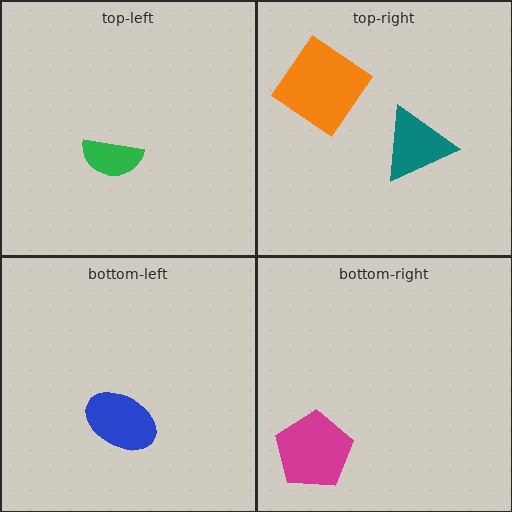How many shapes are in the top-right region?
2.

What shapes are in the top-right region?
The orange diamond, the teal triangle.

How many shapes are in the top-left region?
1.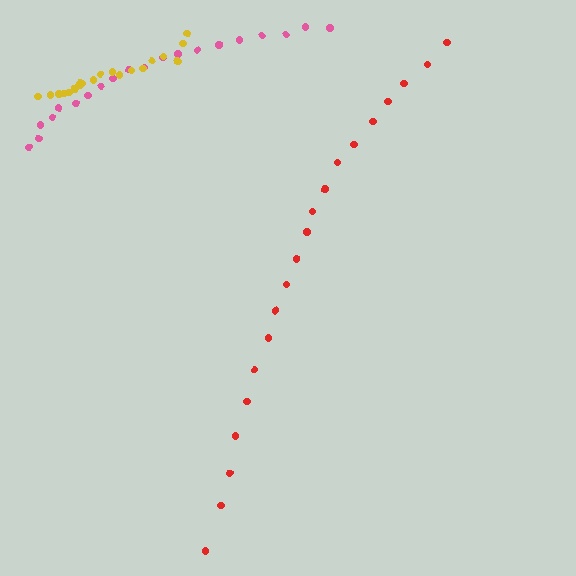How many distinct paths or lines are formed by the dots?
There are 3 distinct paths.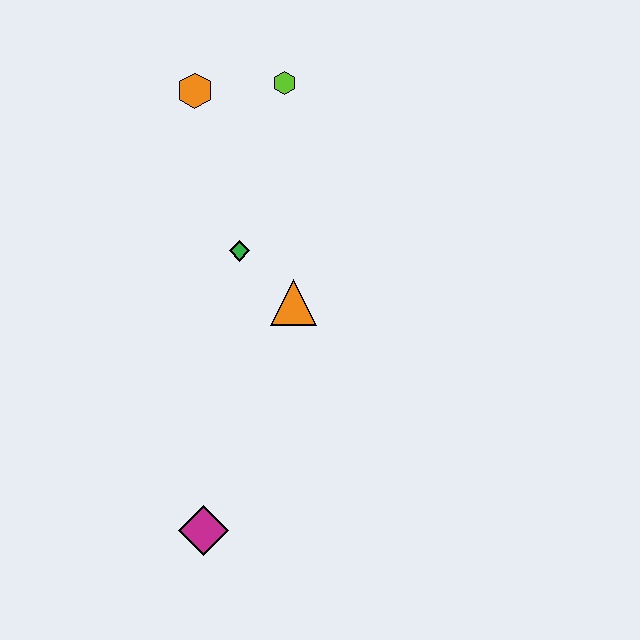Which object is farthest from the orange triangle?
The magenta diamond is farthest from the orange triangle.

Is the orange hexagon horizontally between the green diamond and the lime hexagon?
No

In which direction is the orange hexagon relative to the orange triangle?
The orange hexagon is above the orange triangle.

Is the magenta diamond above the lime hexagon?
No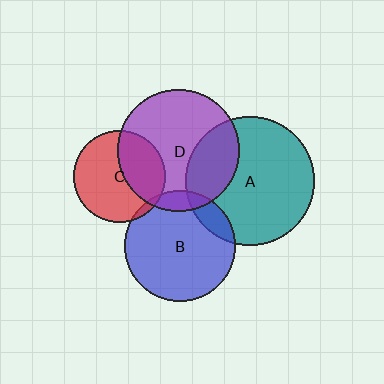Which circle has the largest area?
Circle A (teal).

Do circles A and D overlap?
Yes.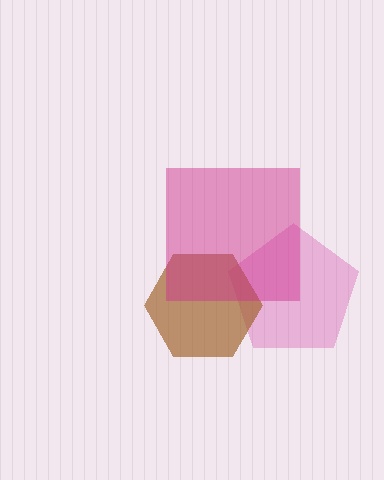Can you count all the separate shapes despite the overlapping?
Yes, there are 3 separate shapes.